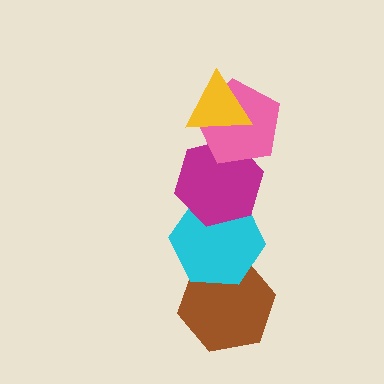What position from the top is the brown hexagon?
The brown hexagon is 5th from the top.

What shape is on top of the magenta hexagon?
The pink pentagon is on top of the magenta hexagon.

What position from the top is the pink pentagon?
The pink pentagon is 2nd from the top.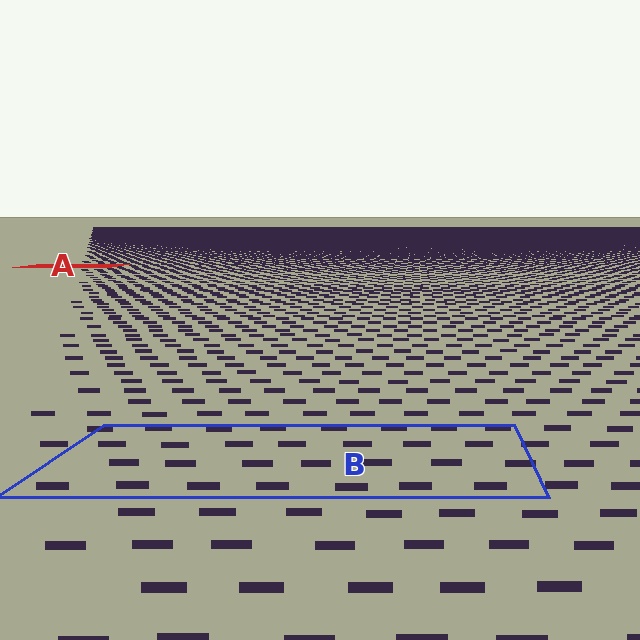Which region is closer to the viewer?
Region B is closer. The texture elements there are larger and more spread out.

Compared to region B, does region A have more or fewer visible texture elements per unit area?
Region A has more texture elements per unit area — they are packed more densely because it is farther away.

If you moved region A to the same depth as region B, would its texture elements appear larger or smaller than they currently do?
They would appear larger. At a closer depth, the same texture elements are projected at a bigger on-screen size.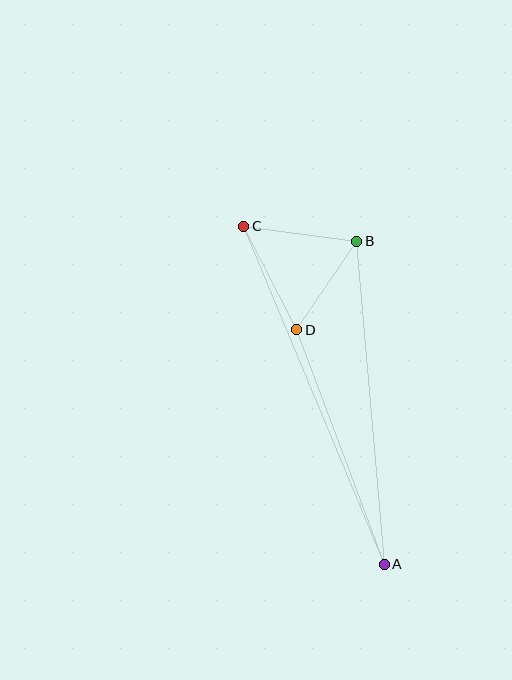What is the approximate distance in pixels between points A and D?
The distance between A and D is approximately 250 pixels.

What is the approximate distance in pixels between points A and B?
The distance between A and B is approximately 324 pixels.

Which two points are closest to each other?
Points B and D are closest to each other.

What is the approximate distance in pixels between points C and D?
The distance between C and D is approximately 116 pixels.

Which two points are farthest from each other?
Points A and C are farthest from each other.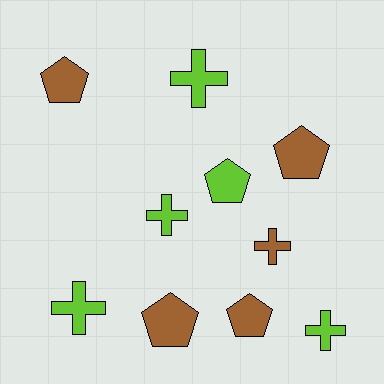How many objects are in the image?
There are 10 objects.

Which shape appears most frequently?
Cross, with 5 objects.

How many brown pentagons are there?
There are 4 brown pentagons.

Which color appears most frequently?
Lime, with 5 objects.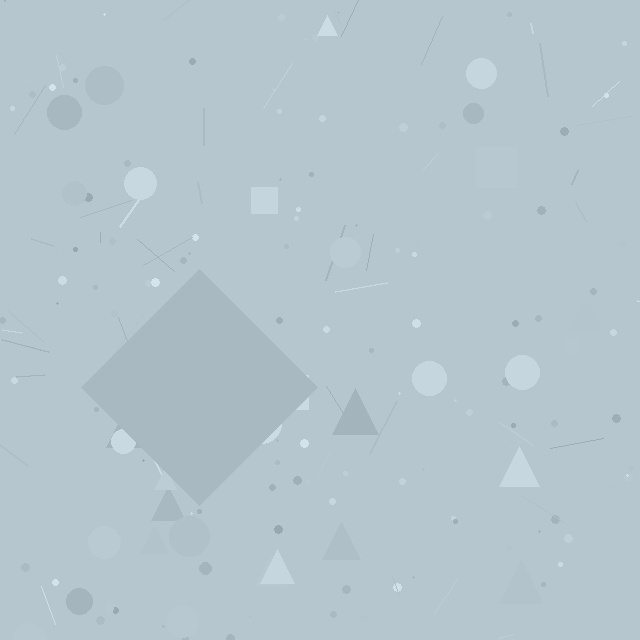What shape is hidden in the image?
A diamond is hidden in the image.